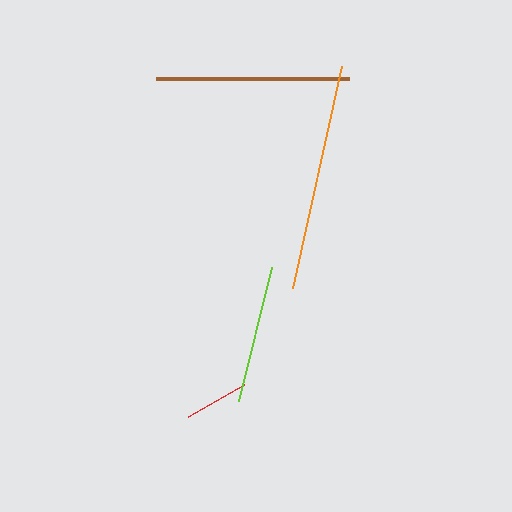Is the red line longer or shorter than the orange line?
The orange line is longer than the red line.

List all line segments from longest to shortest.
From longest to shortest: orange, brown, lime, red.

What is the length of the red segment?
The red segment is approximately 64 pixels long.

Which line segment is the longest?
The orange line is the longest at approximately 227 pixels.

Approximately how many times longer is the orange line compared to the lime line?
The orange line is approximately 1.6 times the length of the lime line.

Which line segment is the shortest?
The red line is the shortest at approximately 64 pixels.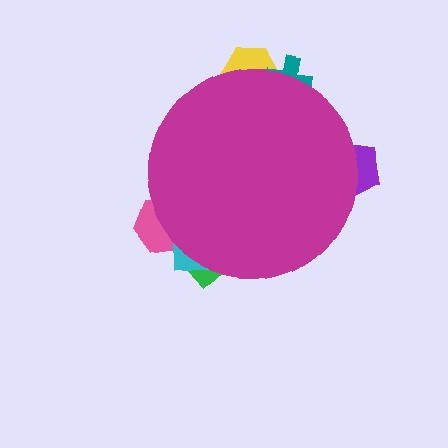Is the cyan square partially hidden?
Yes, the cyan square is partially hidden behind the magenta circle.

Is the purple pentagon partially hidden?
Yes, the purple pentagon is partially hidden behind the magenta circle.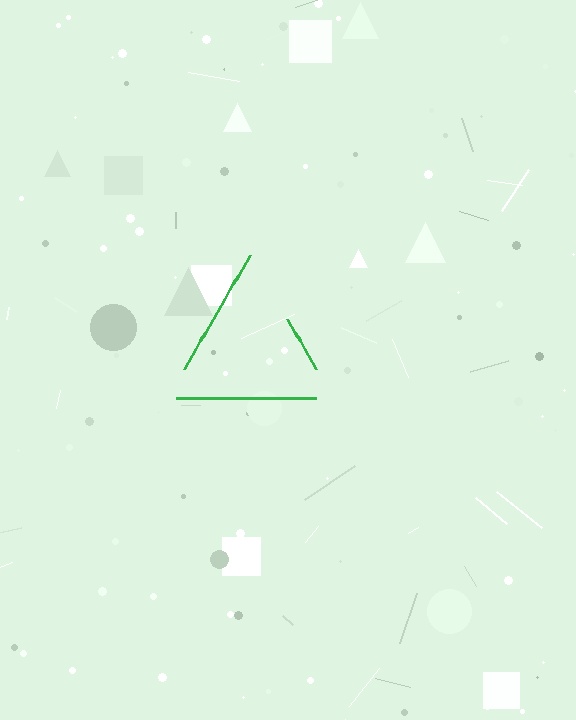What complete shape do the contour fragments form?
The contour fragments form a triangle.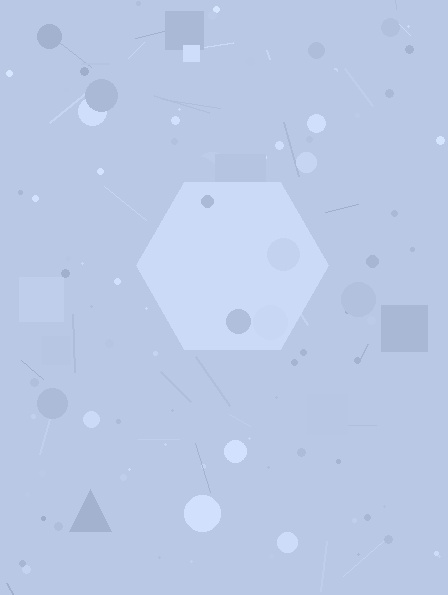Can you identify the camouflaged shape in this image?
The camouflaged shape is a hexagon.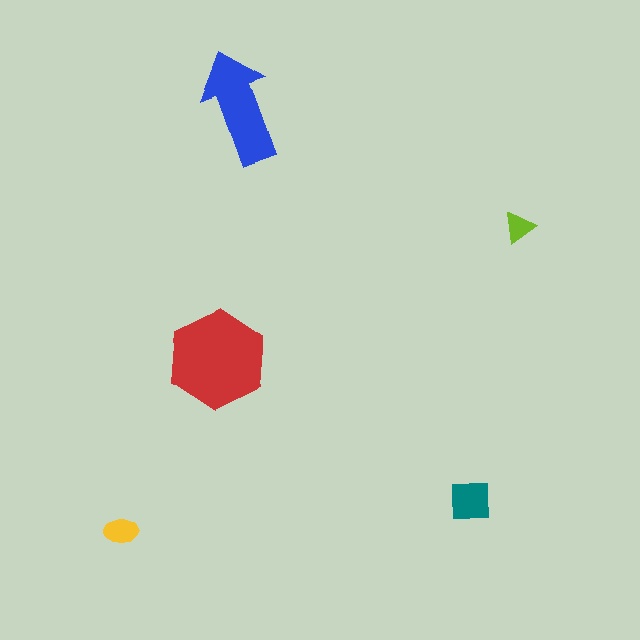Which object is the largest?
The red hexagon.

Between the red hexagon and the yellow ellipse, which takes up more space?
The red hexagon.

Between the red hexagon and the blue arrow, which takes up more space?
The red hexagon.